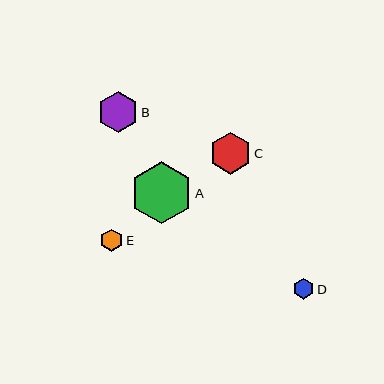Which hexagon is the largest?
Hexagon A is the largest with a size of approximately 62 pixels.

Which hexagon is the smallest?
Hexagon D is the smallest with a size of approximately 21 pixels.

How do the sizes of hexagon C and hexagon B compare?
Hexagon C and hexagon B are approximately the same size.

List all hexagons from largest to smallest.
From largest to smallest: A, C, B, E, D.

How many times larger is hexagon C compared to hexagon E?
Hexagon C is approximately 1.9 times the size of hexagon E.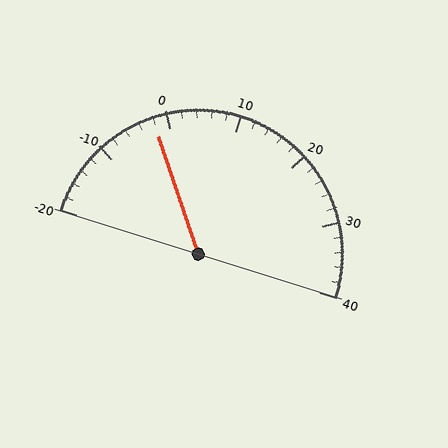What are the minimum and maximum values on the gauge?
The gauge ranges from -20 to 40.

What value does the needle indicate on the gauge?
The needle indicates approximately -2.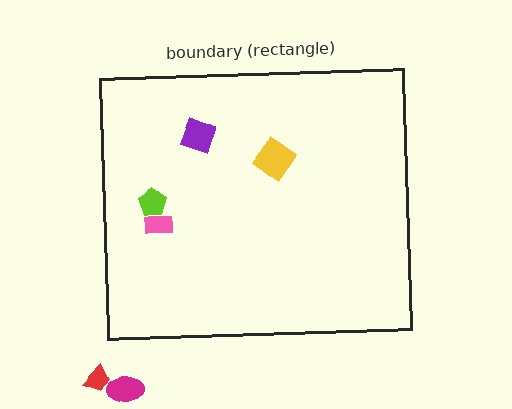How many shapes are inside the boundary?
4 inside, 2 outside.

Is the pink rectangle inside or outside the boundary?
Inside.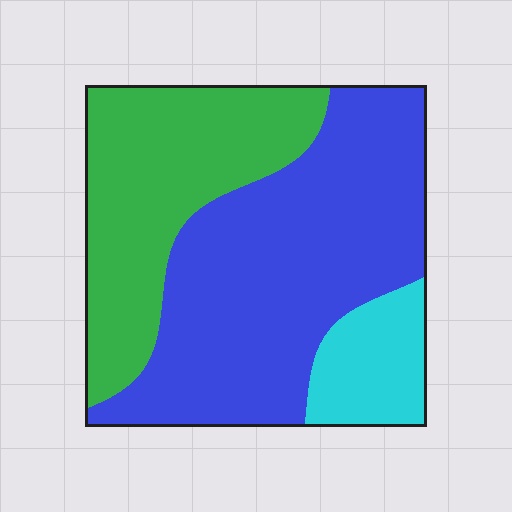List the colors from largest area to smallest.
From largest to smallest: blue, green, cyan.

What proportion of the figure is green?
Green takes up between a quarter and a half of the figure.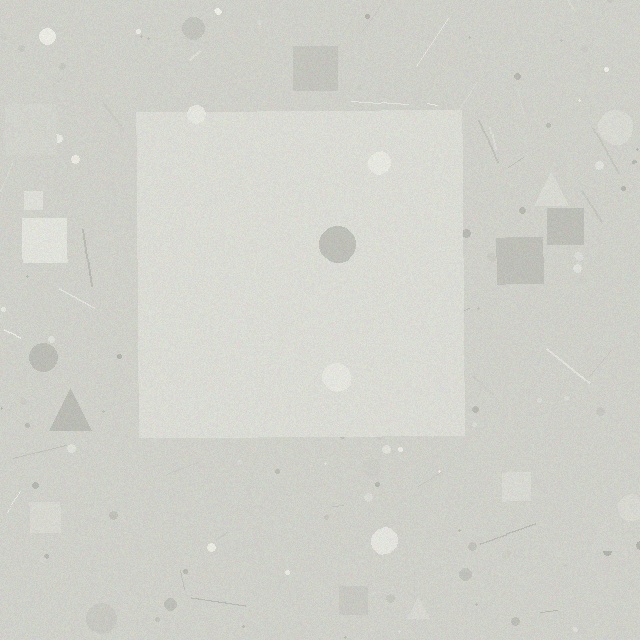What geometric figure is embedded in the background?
A square is embedded in the background.